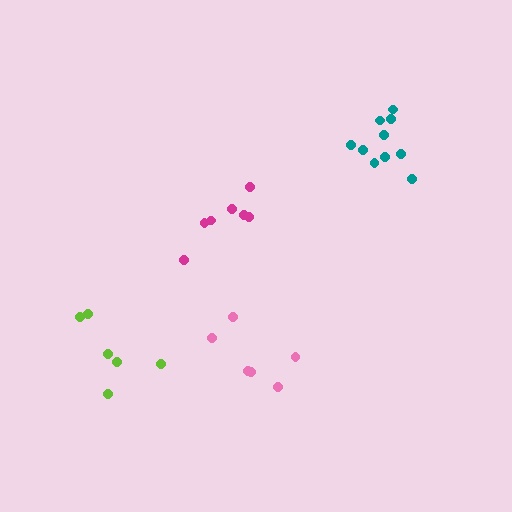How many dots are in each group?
Group 1: 7 dots, Group 2: 6 dots, Group 3: 6 dots, Group 4: 10 dots (29 total).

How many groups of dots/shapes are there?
There are 4 groups.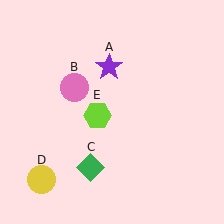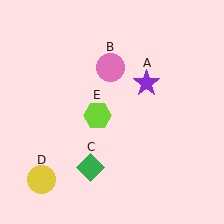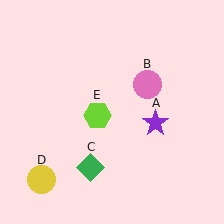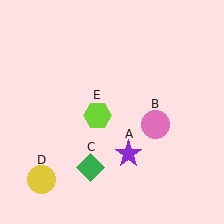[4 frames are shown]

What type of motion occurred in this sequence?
The purple star (object A), pink circle (object B) rotated clockwise around the center of the scene.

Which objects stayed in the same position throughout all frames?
Green diamond (object C) and yellow circle (object D) and lime hexagon (object E) remained stationary.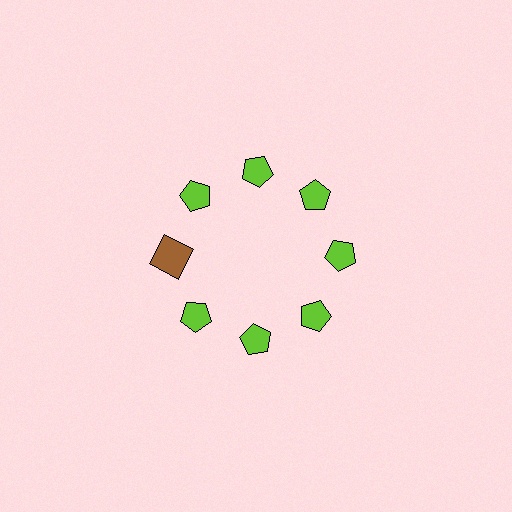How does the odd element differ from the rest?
It differs in both color (brown instead of lime) and shape (square instead of pentagon).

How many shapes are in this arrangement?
There are 8 shapes arranged in a ring pattern.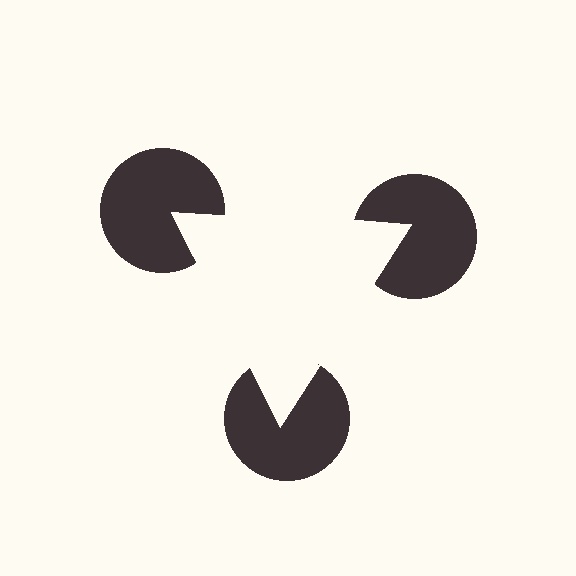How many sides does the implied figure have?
3 sides.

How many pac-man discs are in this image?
There are 3 — one at each vertex of the illusory triangle.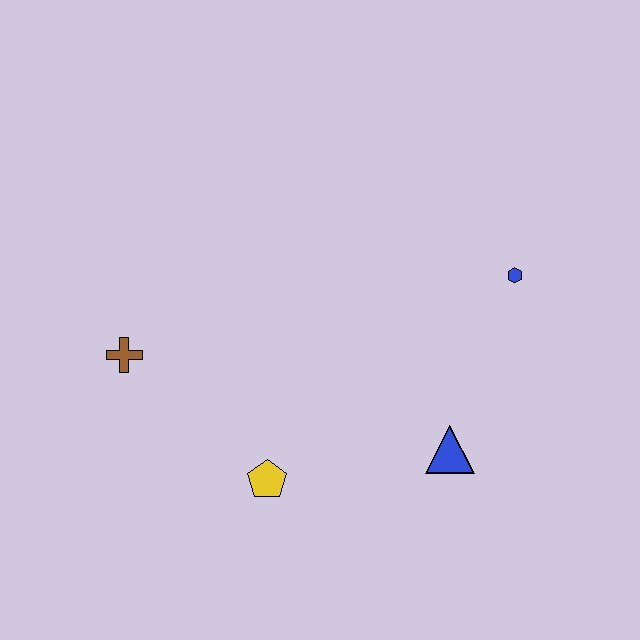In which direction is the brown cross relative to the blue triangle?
The brown cross is to the left of the blue triangle.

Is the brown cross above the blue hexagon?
No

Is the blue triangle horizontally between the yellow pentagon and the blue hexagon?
Yes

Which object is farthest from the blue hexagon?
The brown cross is farthest from the blue hexagon.